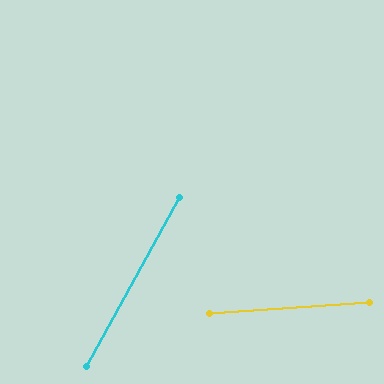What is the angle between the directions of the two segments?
Approximately 58 degrees.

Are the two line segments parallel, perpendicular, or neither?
Neither parallel nor perpendicular — they differ by about 58°.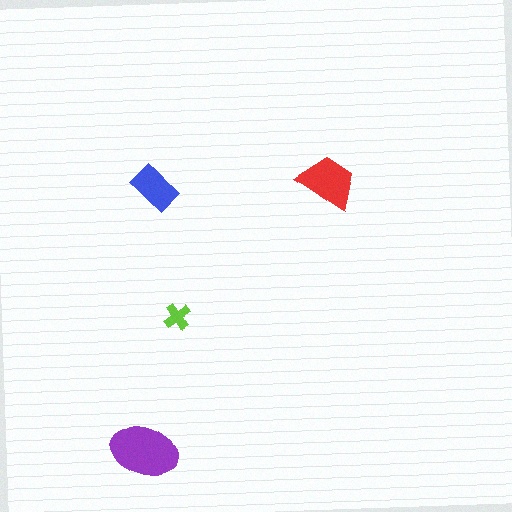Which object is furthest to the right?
The red trapezoid is rightmost.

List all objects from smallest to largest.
The lime cross, the blue rectangle, the red trapezoid, the purple ellipse.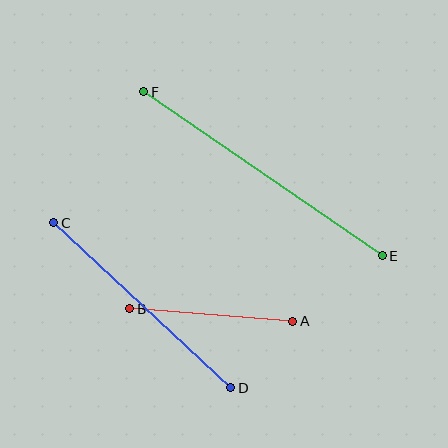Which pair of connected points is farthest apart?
Points E and F are farthest apart.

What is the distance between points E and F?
The distance is approximately 289 pixels.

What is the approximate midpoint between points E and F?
The midpoint is at approximately (263, 174) pixels.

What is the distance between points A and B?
The distance is approximately 163 pixels.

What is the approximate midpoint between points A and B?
The midpoint is at approximately (211, 315) pixels.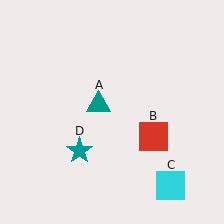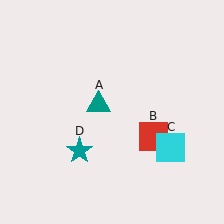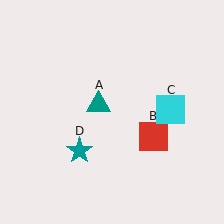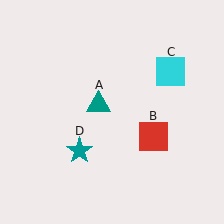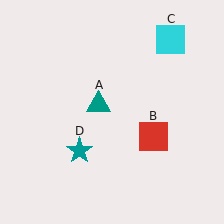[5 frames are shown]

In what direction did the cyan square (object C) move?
The cyan square (object C) moved up.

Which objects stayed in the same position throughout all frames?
Teal triangle (object A) and red square (object B) and teal star (object D) remained stationary.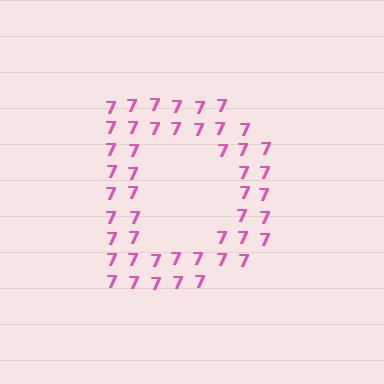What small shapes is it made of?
It is made of small digit 7's.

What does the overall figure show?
The overall figure shows the letter D.